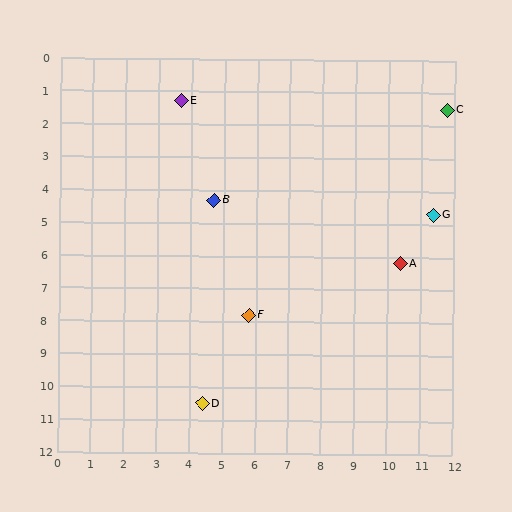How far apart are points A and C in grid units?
Points A and C are about 4.9 grid units apart.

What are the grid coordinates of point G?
Point G is at approximately (11.4, 4.7).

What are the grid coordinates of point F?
Point F is at approximately (5.8, 7.8).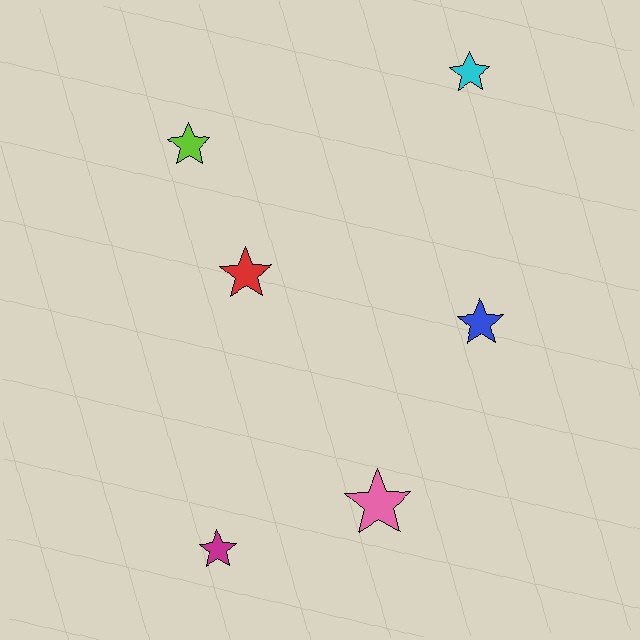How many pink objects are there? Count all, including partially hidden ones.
There is 1 pink object.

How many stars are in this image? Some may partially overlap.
There are 6 stars.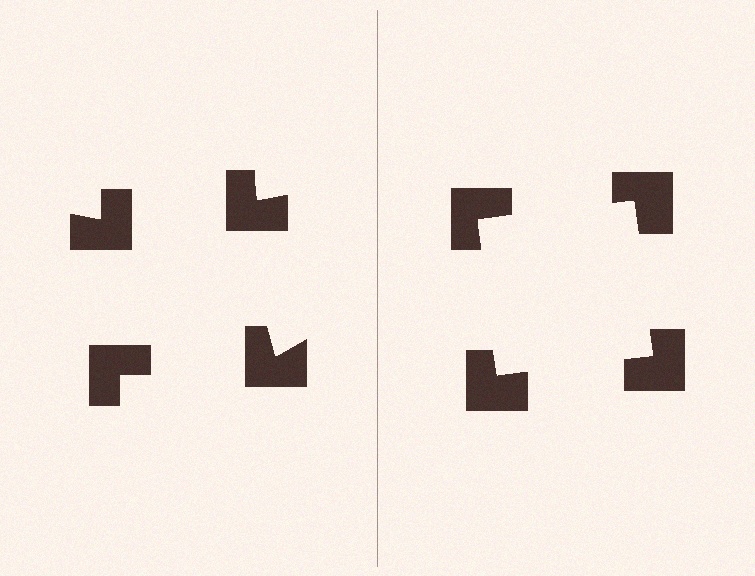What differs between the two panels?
The notched squares are positioned identically on both sides; only the wedge orientations differ. On the right they align to a square; on the left they are misaligned.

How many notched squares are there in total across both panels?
8 — 4 on each side.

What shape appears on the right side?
An illusory square.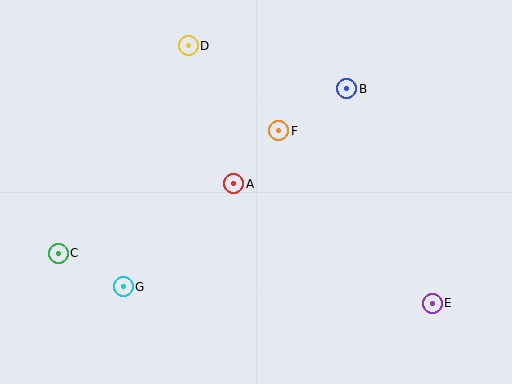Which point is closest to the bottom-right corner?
Point E is closest to the bottom-right corner.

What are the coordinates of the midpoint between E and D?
The midpoint between E and D is at (310, 175).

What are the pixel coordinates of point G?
Point G is at (123, 287).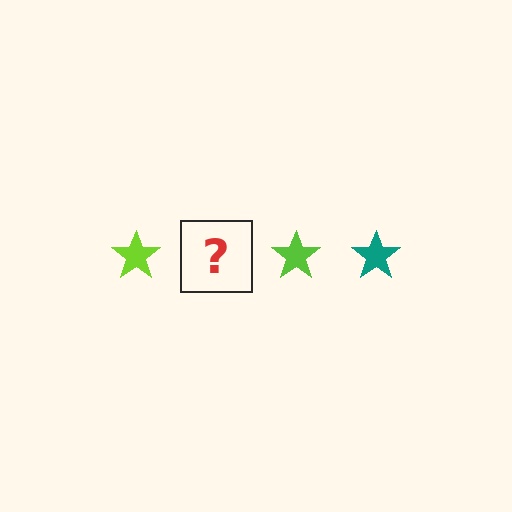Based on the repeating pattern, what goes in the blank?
The blank should be a teal star.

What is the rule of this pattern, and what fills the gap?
The rule is that the pattern cycles through lime, teal stars. The gap should be filled with a teal star.